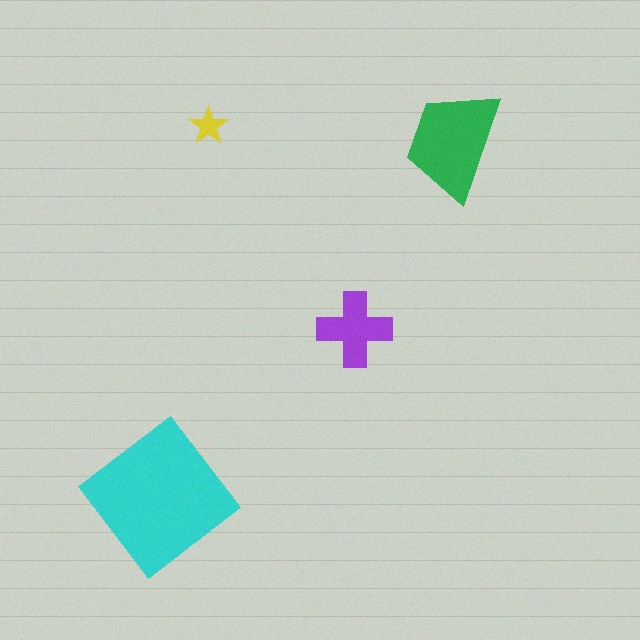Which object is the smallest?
The yellow star.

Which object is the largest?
The cyan diamond.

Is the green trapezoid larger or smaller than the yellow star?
Larger.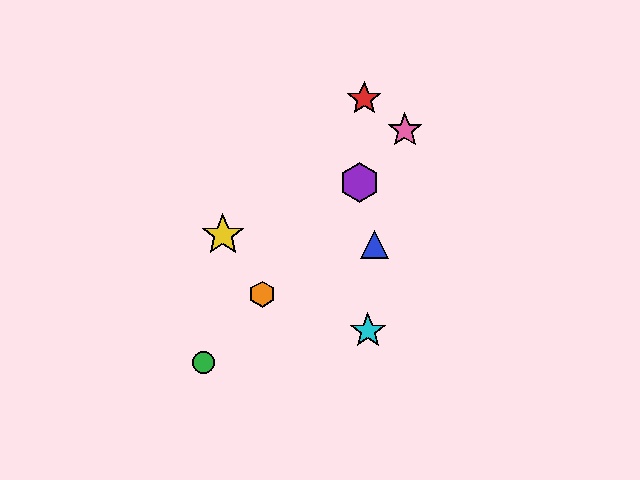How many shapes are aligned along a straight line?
4 shapes (the green circle, the purple hexagon, the orange hexagon, the pink star) are aligned along a straight line.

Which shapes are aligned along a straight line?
The green circle, the purple hexagon, the orange hexagon, the pink star are aligned along a straight line.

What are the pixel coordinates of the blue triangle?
The blue triangle is at (375, 244).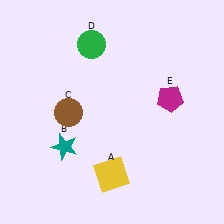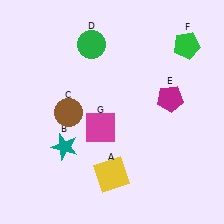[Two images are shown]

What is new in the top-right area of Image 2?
A green pentagon (F) was added in the top-right area of Image 2.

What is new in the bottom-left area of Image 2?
A magenta square (G) was added in the bottom-left area of Image 2.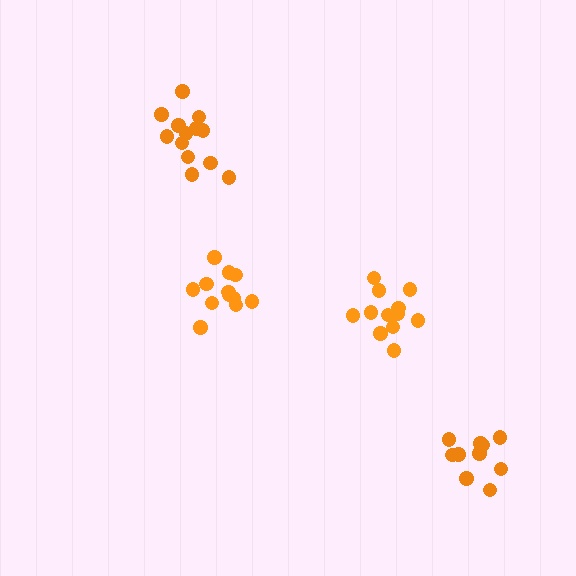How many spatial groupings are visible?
There are 4 spatial groupings.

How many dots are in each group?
Group 1: 12 dots, Group 2: 12 dots, Group 3: 10 dots, Group 4: 13 dots (47 total).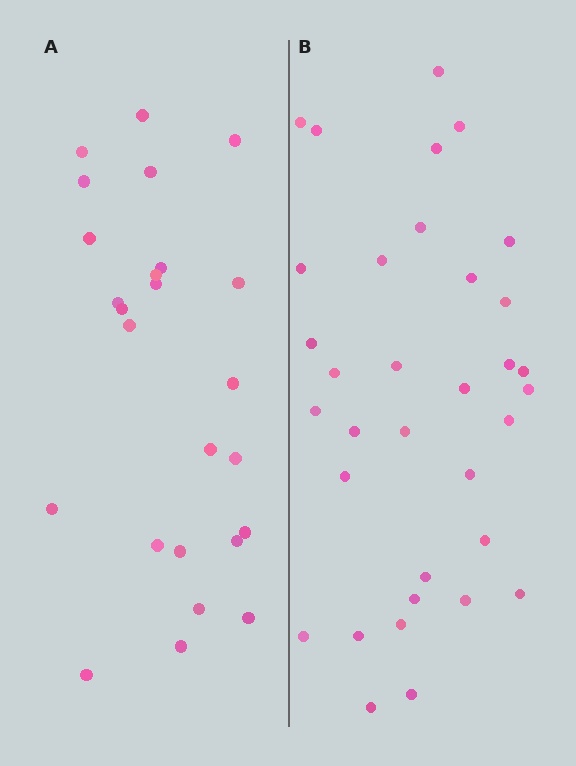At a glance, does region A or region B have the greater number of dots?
Region B (the right region) has more dots.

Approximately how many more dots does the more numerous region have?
Region B has roughly 8 or so more dots than region A.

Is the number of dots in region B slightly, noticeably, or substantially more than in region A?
Region B has noticeably more, but not dramatically so. The ratio is roughly 1.4 to 1.